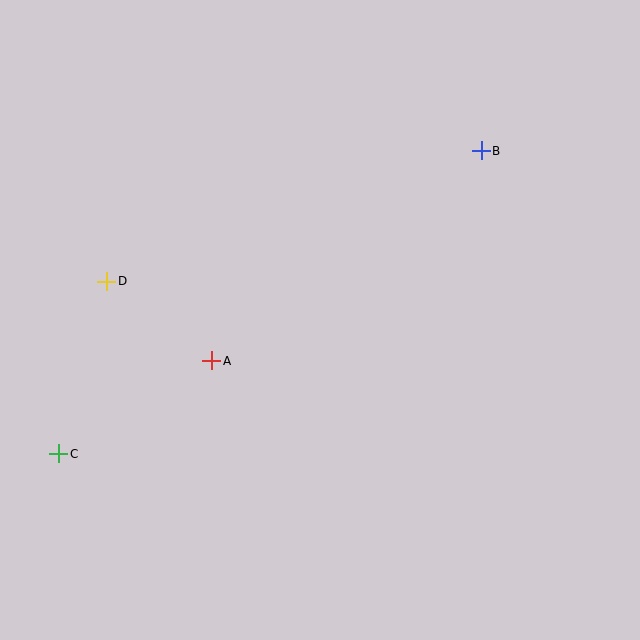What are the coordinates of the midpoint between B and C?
The midpoint between B and C is at (270, 302).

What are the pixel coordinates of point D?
Point D is at (107, 281).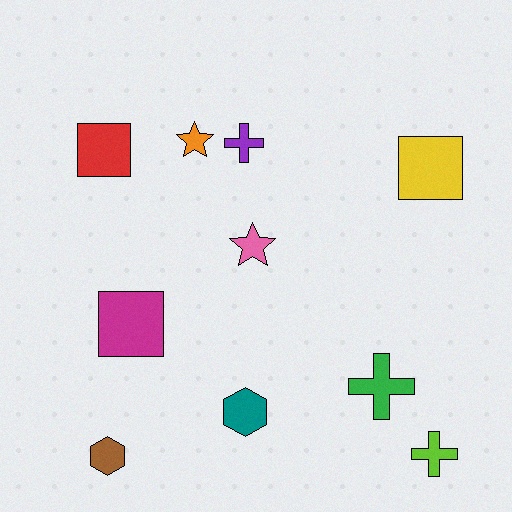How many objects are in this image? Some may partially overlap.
There are 10 objects.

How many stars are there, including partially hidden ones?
There are 2 stars.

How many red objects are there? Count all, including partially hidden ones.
There is 1 red object.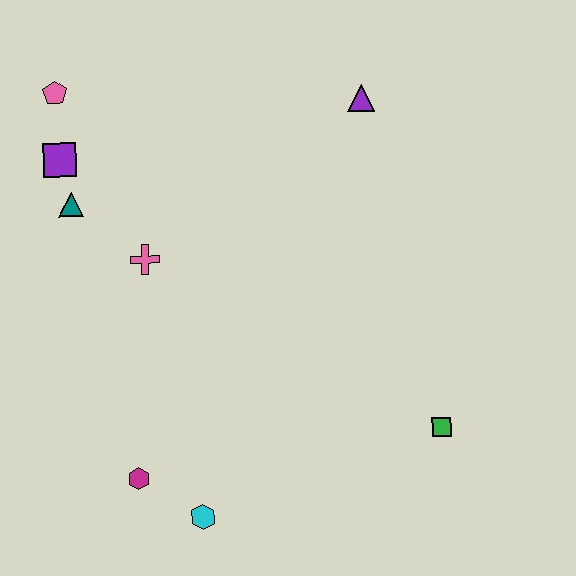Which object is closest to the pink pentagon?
The purple square is closest to the pink pentagon.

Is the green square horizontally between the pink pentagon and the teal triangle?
No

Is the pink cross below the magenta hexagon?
No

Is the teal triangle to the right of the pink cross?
No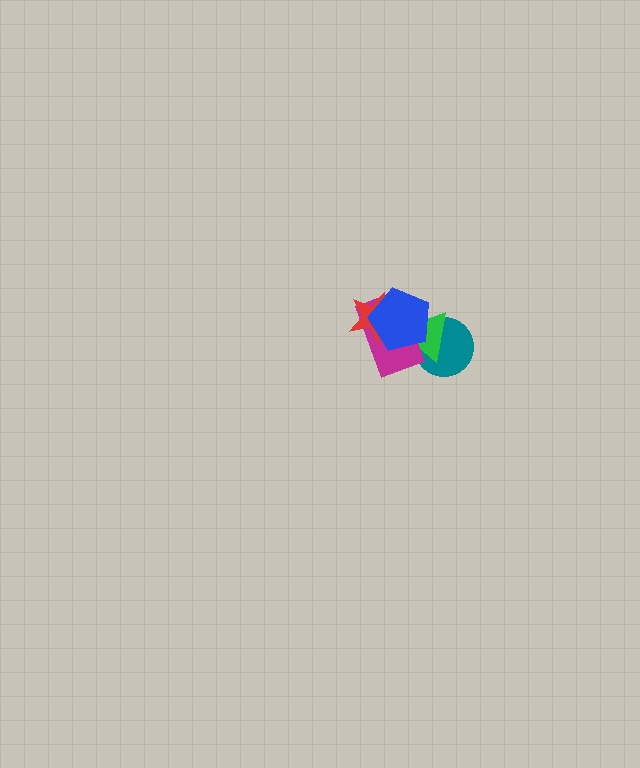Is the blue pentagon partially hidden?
No, no other shape covers it.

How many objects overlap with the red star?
2 objects overlap with the red star.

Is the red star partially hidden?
Yes, it is partially covered by another shape.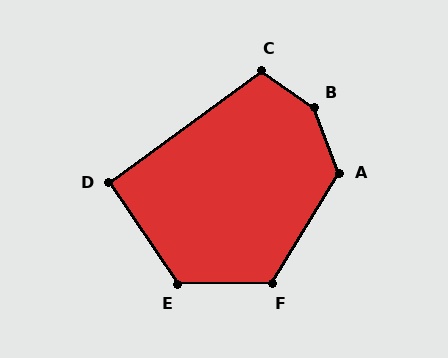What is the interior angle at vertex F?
Approximately 122 degrees (obtuse).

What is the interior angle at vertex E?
Approximately 123 degrees (obtuse).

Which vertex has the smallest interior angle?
D, at approximately 92 degrees.